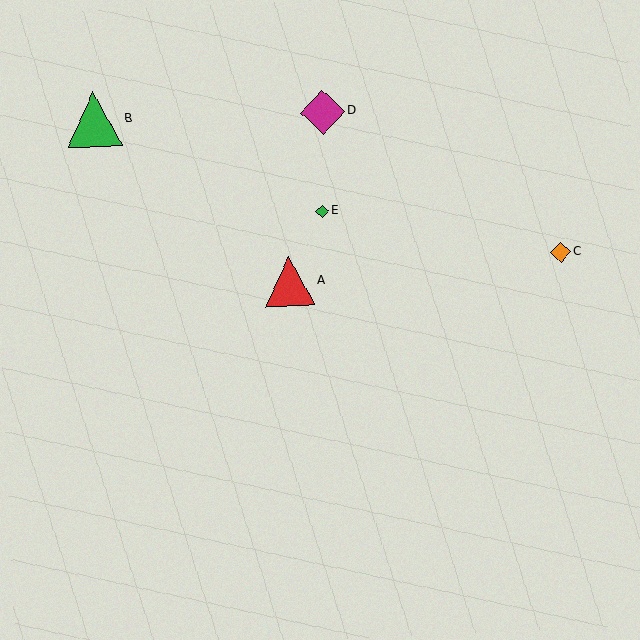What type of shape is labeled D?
Shape D is a magenta diamond.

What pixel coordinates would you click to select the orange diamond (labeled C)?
Click at (560, 252) to select the orange diamond C.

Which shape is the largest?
The green triangle (labeled B) is the largest.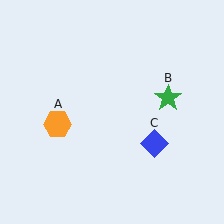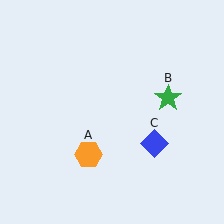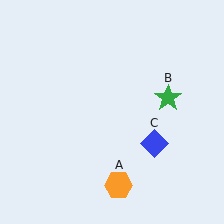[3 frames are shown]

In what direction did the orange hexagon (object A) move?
The orange hexagon (object A) moved down and to the right.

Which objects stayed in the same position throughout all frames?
Green star (object B) and blue diamond (object C) remained stationary.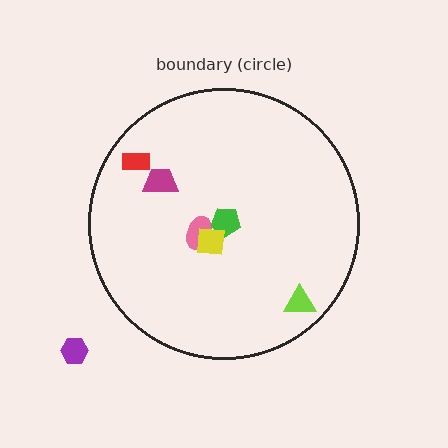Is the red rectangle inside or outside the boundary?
Inside.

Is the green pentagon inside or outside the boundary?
Inside.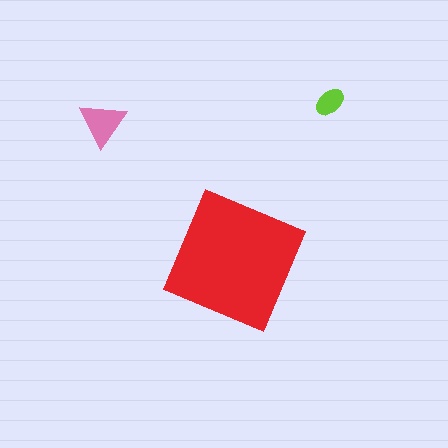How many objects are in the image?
There are 3 objects in the image.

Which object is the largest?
The red square.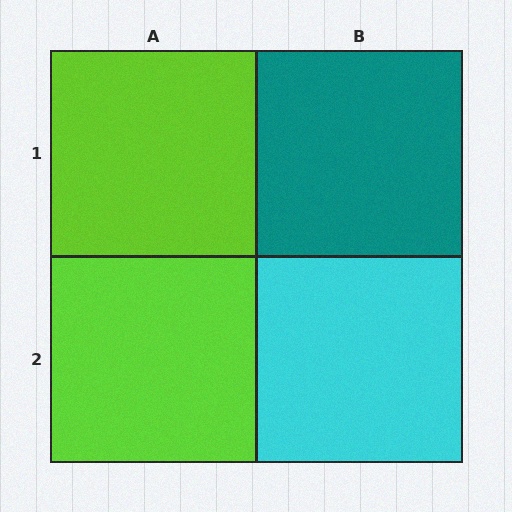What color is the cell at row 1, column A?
Lime.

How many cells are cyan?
1 cell is cyan.